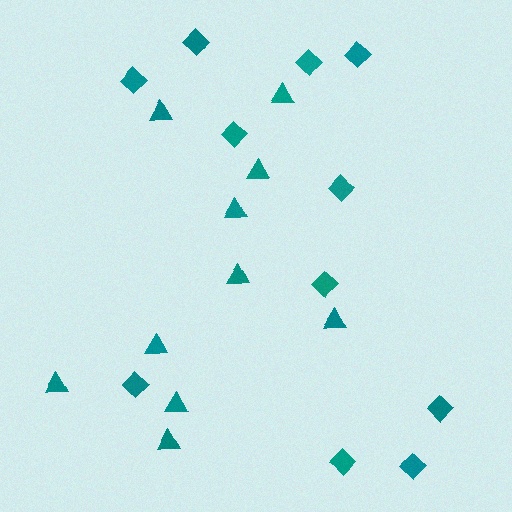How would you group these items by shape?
There are 2 groups: one group of diamonds (11) and one group of triangles (10).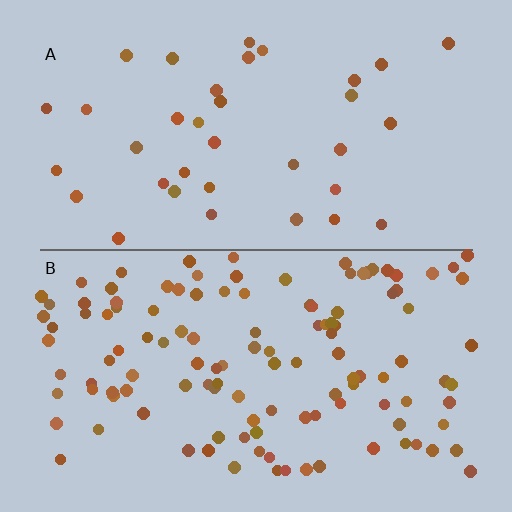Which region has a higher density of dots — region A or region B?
B (the bottom).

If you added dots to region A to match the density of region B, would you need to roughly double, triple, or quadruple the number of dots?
Approximately triple.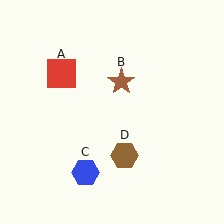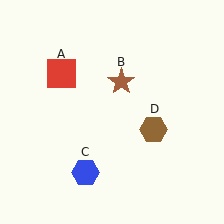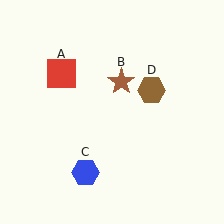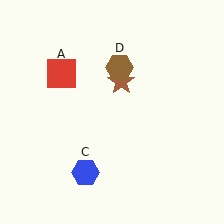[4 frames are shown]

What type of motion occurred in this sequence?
The brown hexagon (object D) rotated counterclockwise around the center of the scene.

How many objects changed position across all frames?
1 object changed position: brown hexagon (object D).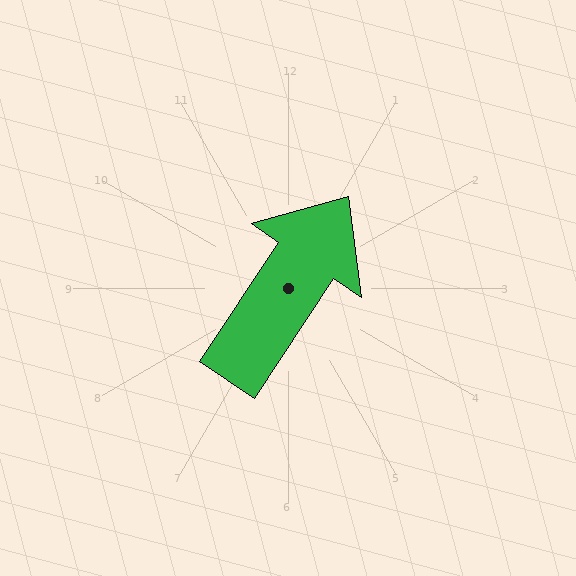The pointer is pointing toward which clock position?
Roughly 1 o'clock.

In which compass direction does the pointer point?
Northeast.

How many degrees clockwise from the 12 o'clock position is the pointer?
Approximately 34 degrees.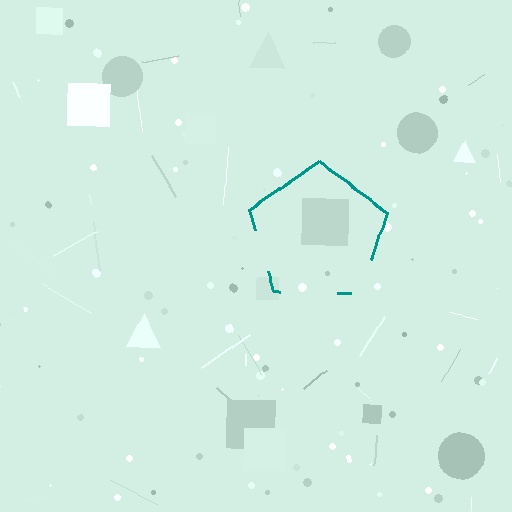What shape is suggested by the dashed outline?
The dashed outline suggests a pentagon.